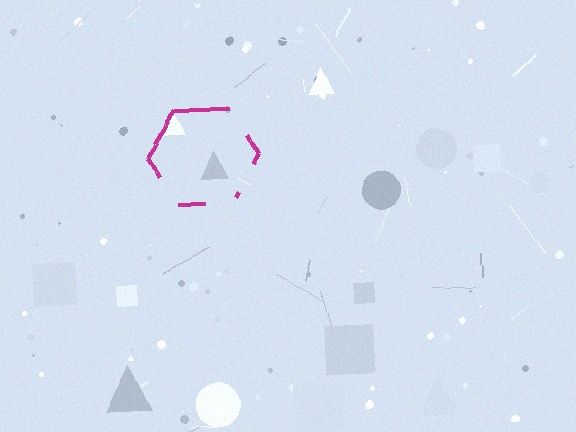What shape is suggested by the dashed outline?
The dashed outline suggests a hexagon.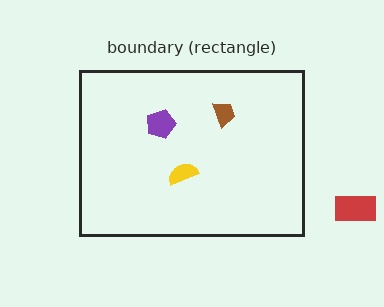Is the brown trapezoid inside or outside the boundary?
Inside.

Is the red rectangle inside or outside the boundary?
Outside.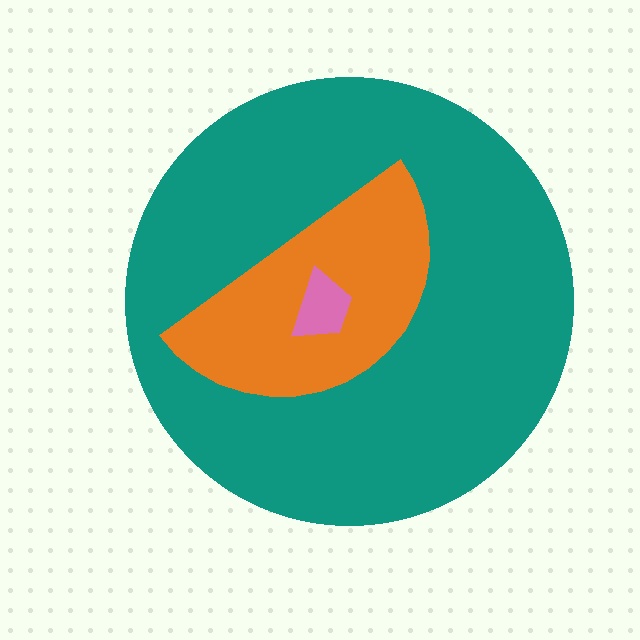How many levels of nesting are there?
3.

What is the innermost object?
The pink trapezoid.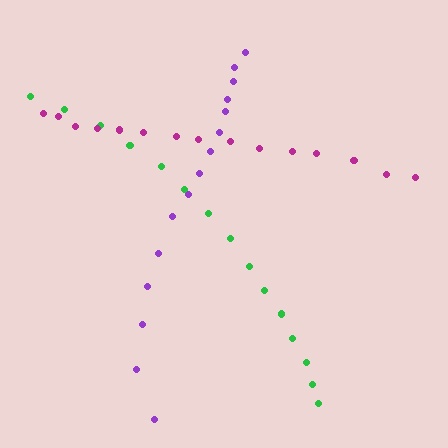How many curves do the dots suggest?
There are 3 distinct paths.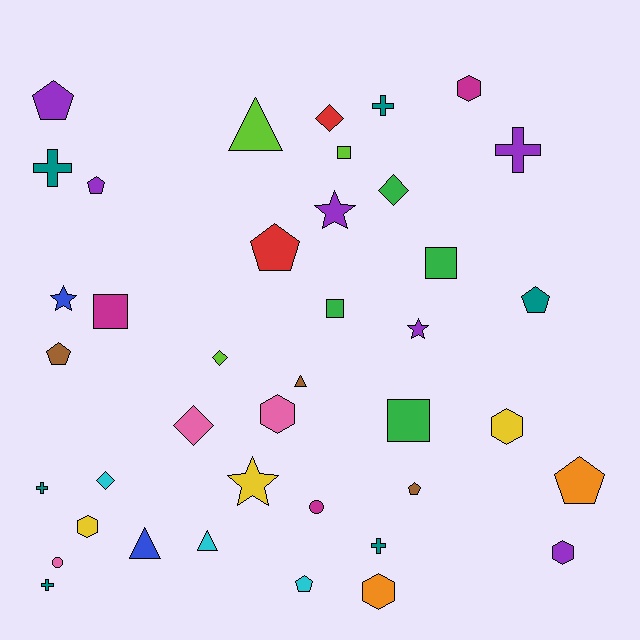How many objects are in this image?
There are 40 objects.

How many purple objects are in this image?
There are 6 purple objects.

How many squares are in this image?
There are 5 squares.